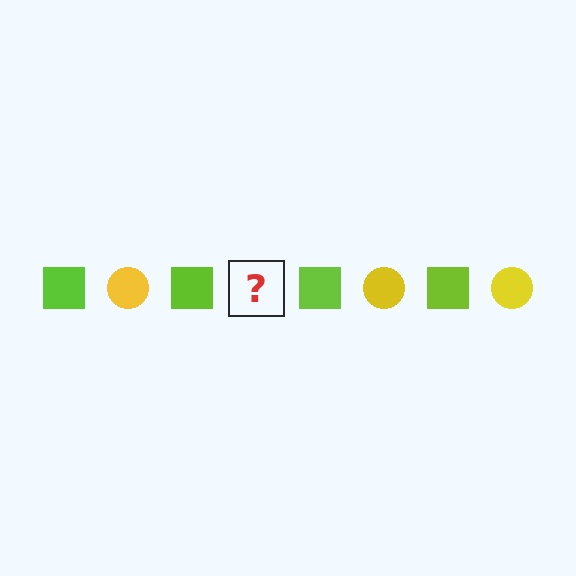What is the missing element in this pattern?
The missing element is a yellow circle.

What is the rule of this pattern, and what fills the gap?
The rule is that the pattern alternates between lime square and yellow circle. The gap should be filled with a yellow circle.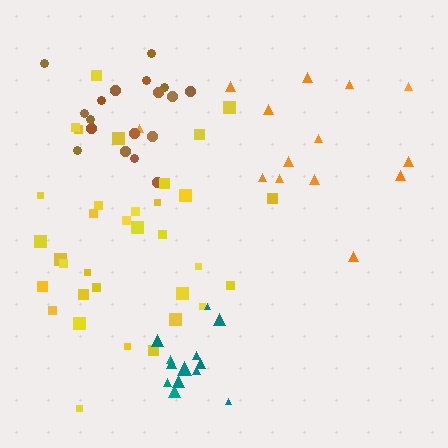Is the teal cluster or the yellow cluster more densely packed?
Teal.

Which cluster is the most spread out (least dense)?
Orange.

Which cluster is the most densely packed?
Teal.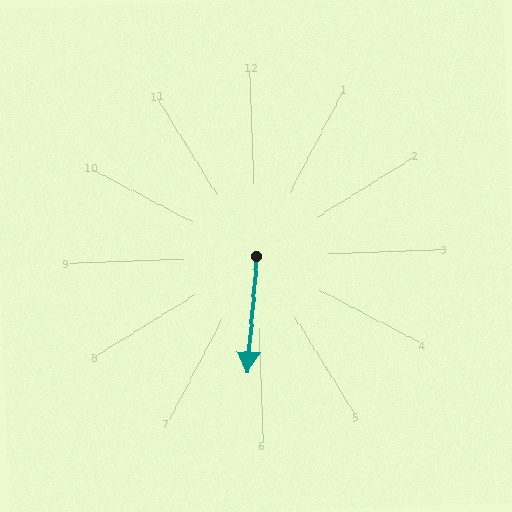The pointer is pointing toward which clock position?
Roughly 6 o'clock.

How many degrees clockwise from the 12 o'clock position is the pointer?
Approximately 187 degrees.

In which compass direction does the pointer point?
South.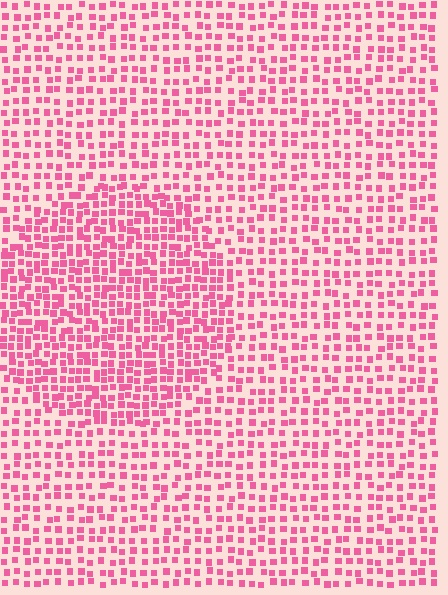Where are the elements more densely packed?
The elements are more densely packed inside the circle boundary.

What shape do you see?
I see a circle.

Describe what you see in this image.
The image contains small pink elements arranged at two different densities. A circle-shaped region is visible where the elements are more densely packed than the surrounding area.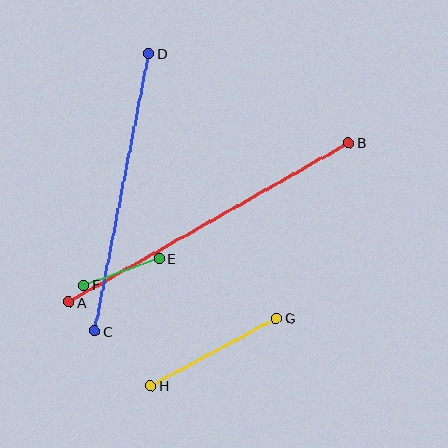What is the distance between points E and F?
The distance is approximately 80 pixels.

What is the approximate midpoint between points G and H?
The midpoint is at approximately (214, 352) pixels.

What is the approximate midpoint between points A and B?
The midpoint is at approximately (209, 222) pixels.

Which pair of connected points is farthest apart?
Points A and B are farthest apart.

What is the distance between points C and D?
The distance is approximately 283 pixels.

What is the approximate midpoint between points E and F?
The midpoint is at approximately (121, 272) pixels.